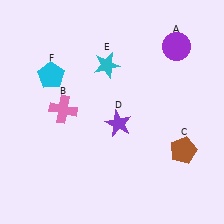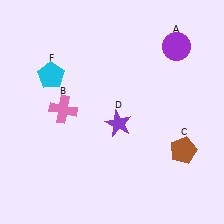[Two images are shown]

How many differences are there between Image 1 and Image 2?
There is 1 difference between the two images.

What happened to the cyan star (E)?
The cyan star (E) was removed in Image 2. It was in the top-left area of Image 1.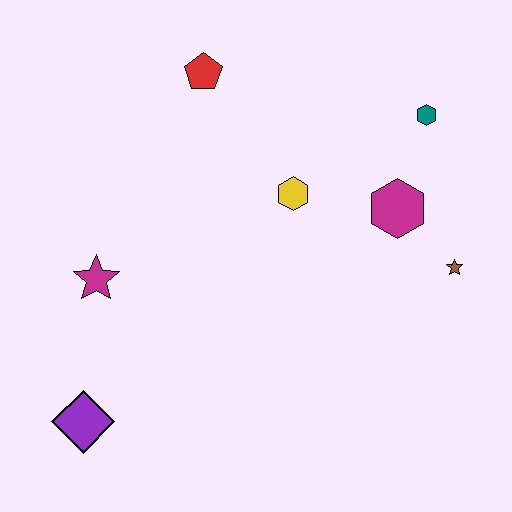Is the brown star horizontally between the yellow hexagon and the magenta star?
No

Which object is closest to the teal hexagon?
The magenta hexagon is closest to the teal hexagon.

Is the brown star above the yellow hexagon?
No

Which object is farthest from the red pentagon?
The purple diamond is farthest from the red pentagon.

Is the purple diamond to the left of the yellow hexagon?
Yes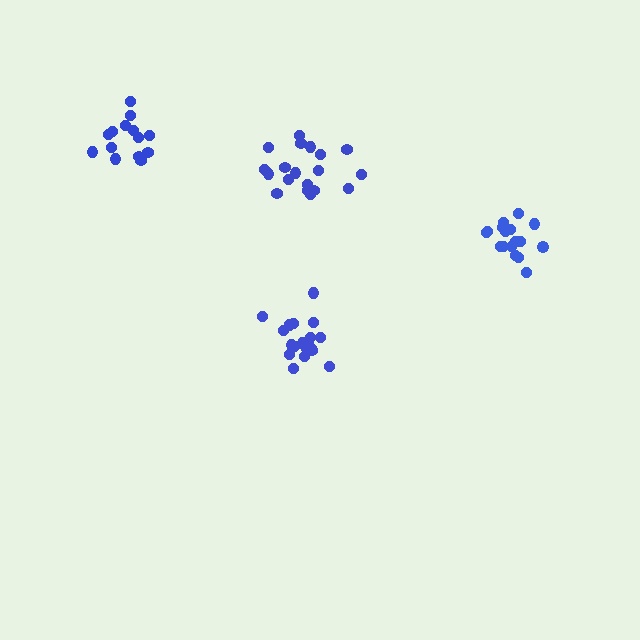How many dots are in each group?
Group 1: 17 dots, Group 2: 20 dots, Group 3: 14 dots, Group 4: 19 dots (70 total).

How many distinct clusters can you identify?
There are 4 distinct clusters.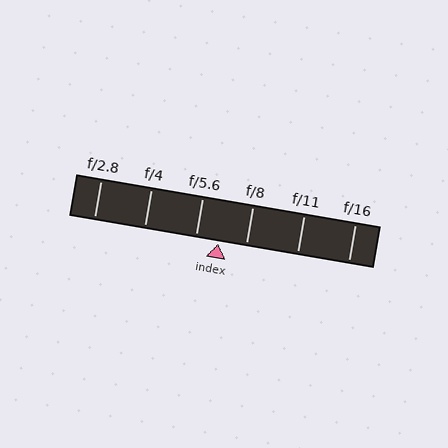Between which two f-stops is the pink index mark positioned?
The index mark is between f/5.6 and f/8.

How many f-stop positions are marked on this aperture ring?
There are 6 f-stop positions marked.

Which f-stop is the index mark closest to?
The index mark is closest to f/5.6.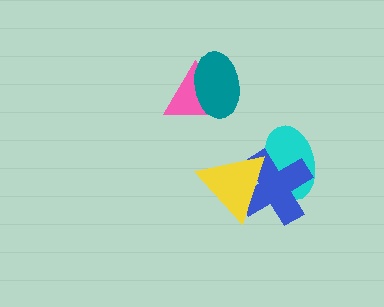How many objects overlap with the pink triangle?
1 object overlaps with the pink triangle.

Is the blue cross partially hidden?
Yes, it is partially covered by another shape.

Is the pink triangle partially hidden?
Yes, it is partially covered by another shape.